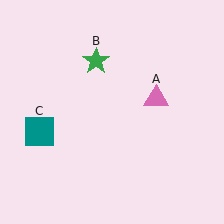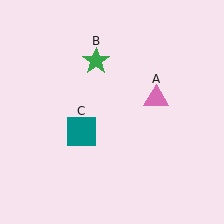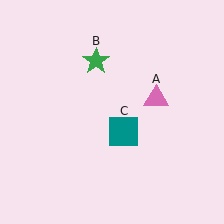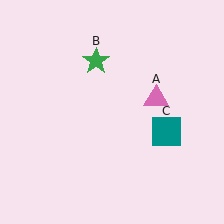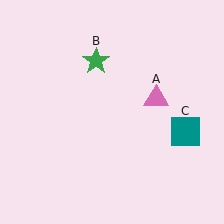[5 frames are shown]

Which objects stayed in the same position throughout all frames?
Pink triangle (object A) and green star (object B) remained stationary.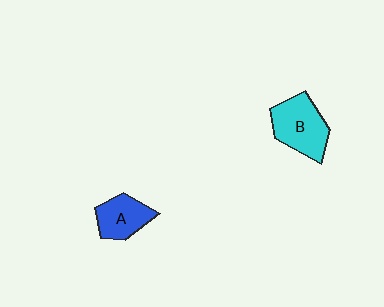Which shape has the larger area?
Shape B (cyan).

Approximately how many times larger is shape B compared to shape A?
Approximately 1.4 times.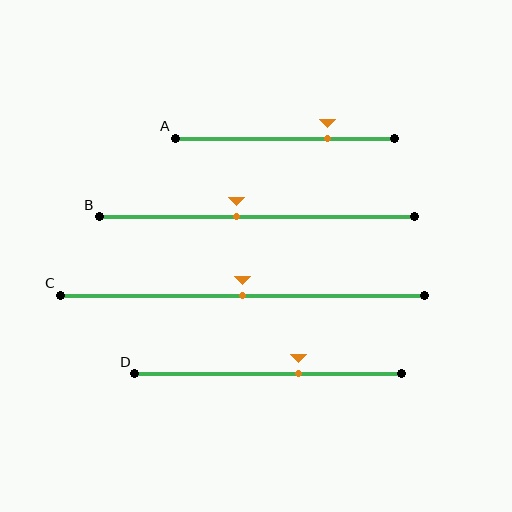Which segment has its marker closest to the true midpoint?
Segment C has its marker closest to the true midpoint.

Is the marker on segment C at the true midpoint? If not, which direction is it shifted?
Yes, the marker on segment C is at the true midpoint.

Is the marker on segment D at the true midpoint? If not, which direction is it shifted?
No, the marker on segment D is shifted to the right by about 11% of the segment length.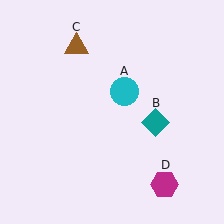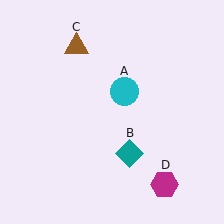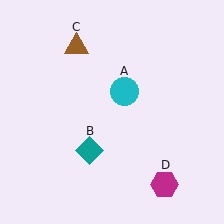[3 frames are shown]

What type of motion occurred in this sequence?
The teal diamond (object B) rotated clockwise around the center of the scene.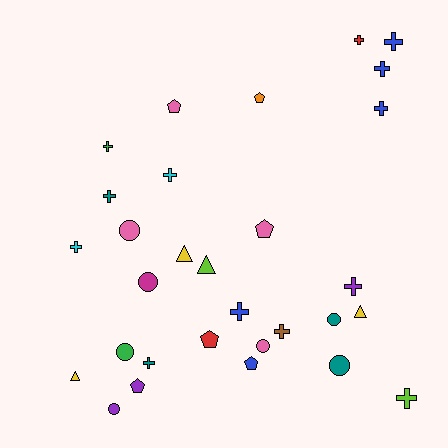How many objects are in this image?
There are 30 objects.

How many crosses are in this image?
There are 13 crosses.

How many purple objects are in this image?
There are 3 purple objects.